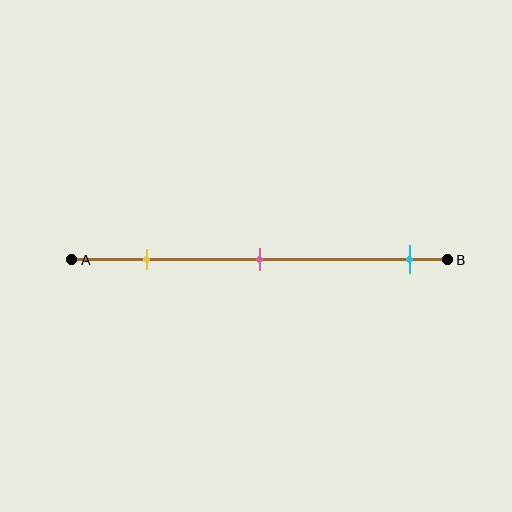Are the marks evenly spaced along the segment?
No, the marks are not evenly spaced.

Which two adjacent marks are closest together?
The yellow and pink marks are the closest adjacent pair.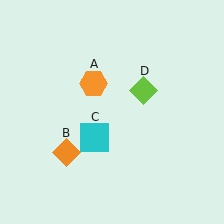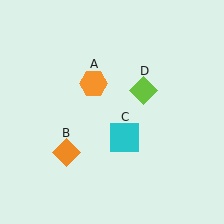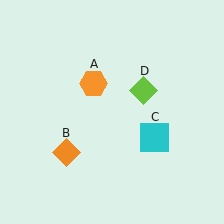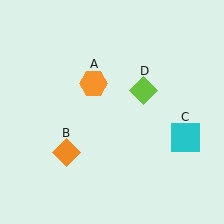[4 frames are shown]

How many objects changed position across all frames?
1 object changed position: cyan square (object C).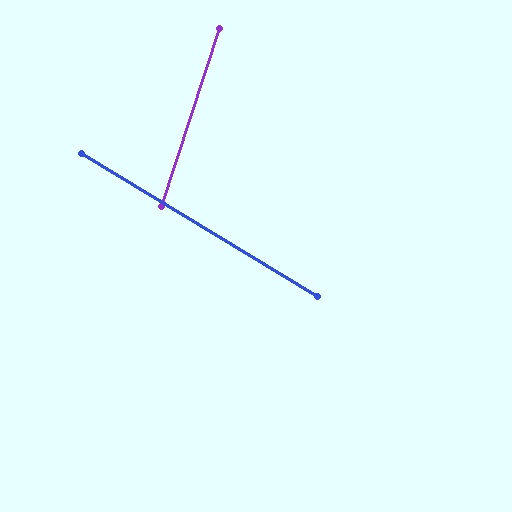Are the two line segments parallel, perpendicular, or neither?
Neither parallel nor perpendicular — they differ by about 77°.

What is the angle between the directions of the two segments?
Approximately 77 degrees.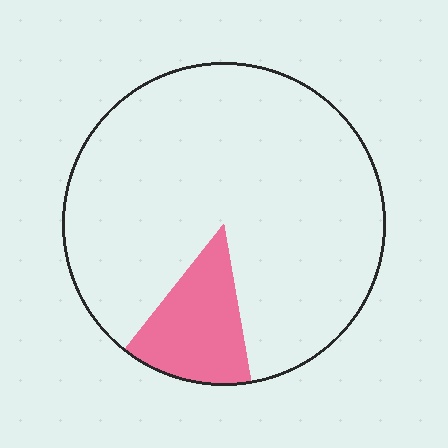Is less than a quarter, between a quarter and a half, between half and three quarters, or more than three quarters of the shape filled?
Less than a quarter.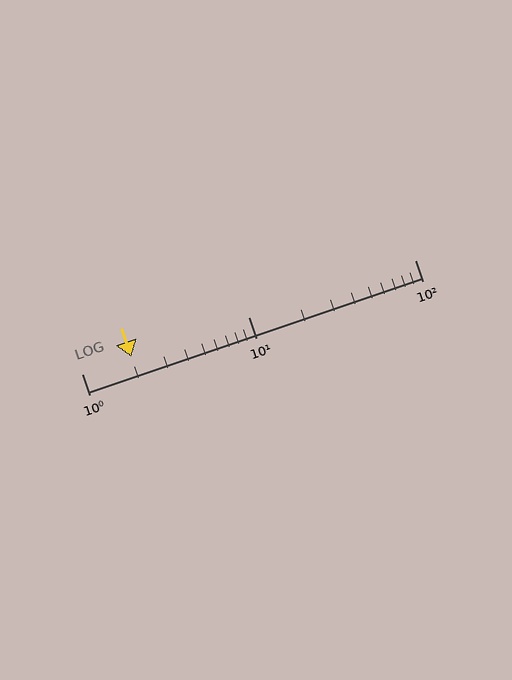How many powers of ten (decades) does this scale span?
The scale spans 2 decades, from 1 to 100.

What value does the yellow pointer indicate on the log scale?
The pointer indicates approximately 2.